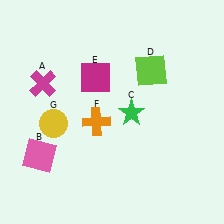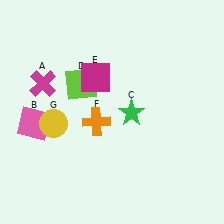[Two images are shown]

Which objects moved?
The objects that moved are: the pink square (B), the lime square (D).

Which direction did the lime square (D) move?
The lime square (D) moved left.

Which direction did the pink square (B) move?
The pink square (B) moved up.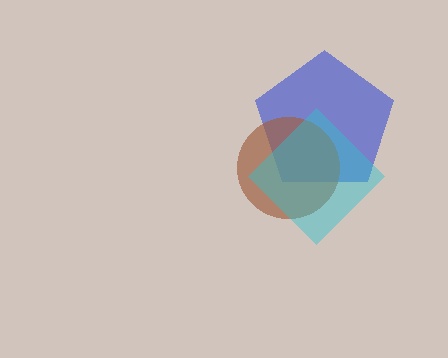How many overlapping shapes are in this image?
There are 3 overlapping shapes in the image.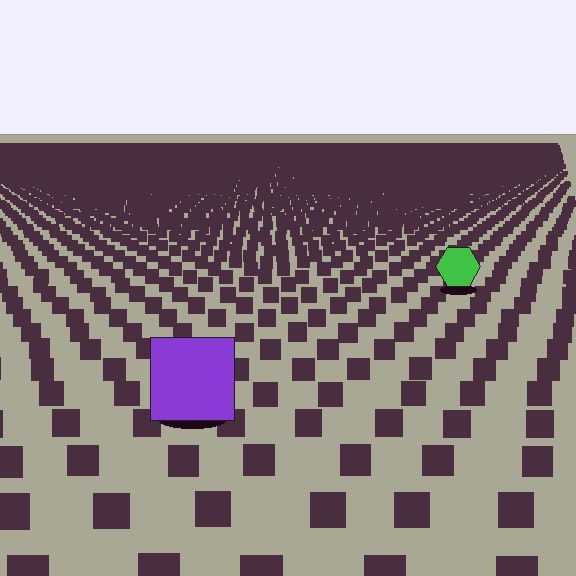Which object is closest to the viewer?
The purple square is closest. The texture marks near it are larger and more spread out.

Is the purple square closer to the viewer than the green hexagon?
Yes. The purple square is closer — you can tell from the texture gradient: the ground texture is coarser near it.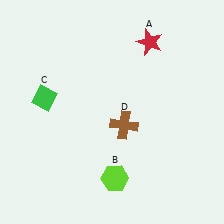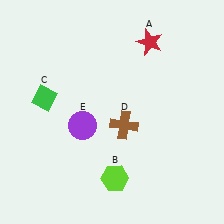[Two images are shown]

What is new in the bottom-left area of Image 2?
A purple circle (E) was added in the bottom-left area of Image 2.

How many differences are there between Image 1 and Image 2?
There is 1 difference between the two images.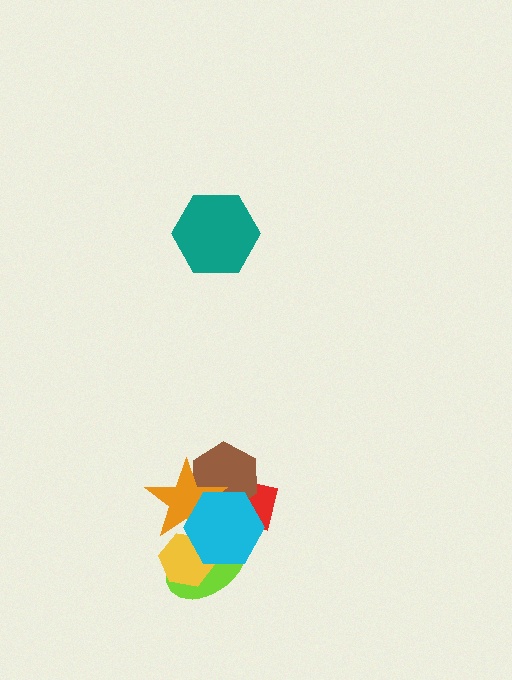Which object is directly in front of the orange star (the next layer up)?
The yellow hexagon is directly in front of the orange star.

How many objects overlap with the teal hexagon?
0 objects overlap with the teal hexagon.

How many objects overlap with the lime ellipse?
4 objects overlap with the lime ellipse.